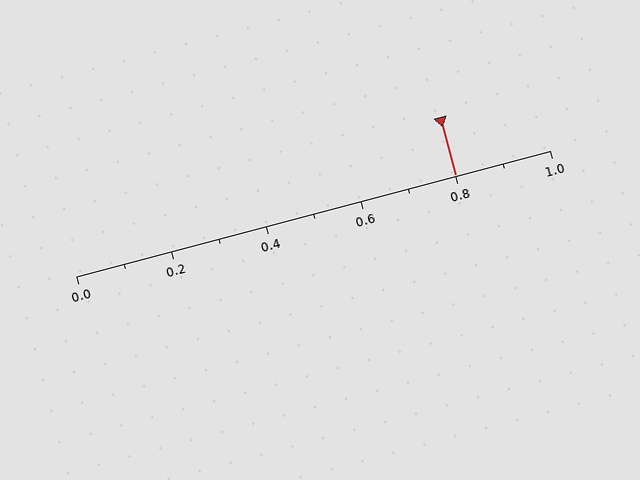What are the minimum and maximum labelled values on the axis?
The axis runs from 0.0 to 1.0.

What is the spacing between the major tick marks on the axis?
The major ticks are spaced 0.2 apart.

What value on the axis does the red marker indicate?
The marker indicates approximately 0.8.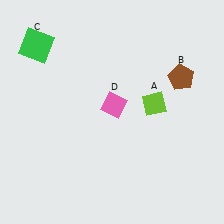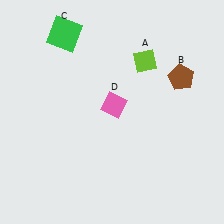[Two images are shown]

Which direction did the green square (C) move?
The green square (C) moved right.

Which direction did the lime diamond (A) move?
The lime diamond (A) moved up.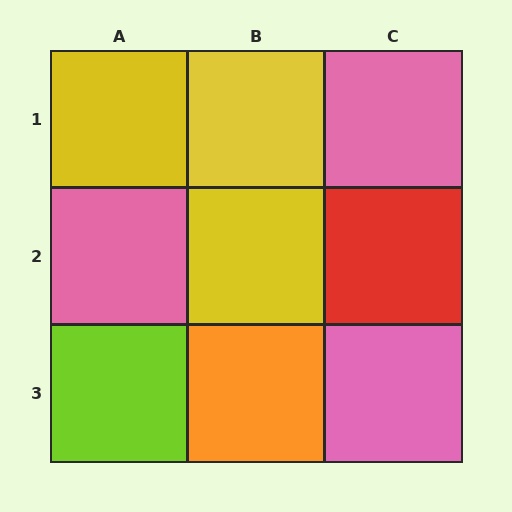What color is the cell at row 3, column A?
Lime.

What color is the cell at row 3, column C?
Pink.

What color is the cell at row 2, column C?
Red.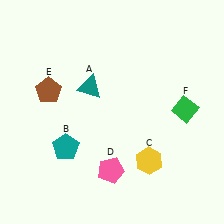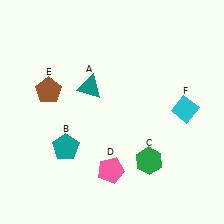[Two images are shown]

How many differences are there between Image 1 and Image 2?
There are 2 differences between the two images.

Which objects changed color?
C changed from yellow to green. F changed from green to cyan.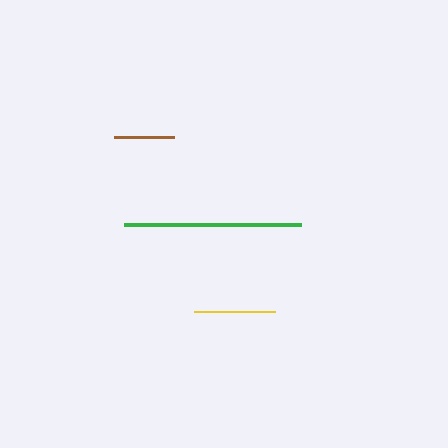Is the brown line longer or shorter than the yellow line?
The yellow line is longer than the brown line.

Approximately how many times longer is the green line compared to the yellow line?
The green line is approximately 2.2 times the length of the yellow line.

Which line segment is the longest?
The green line is the longest at approximately 177 pixels.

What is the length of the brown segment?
The brown segment is approximately 60 pixels long.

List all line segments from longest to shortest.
From longest to shortest: green, yellow, brown.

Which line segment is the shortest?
The brown line is the shortest at approximately 60 pixels.